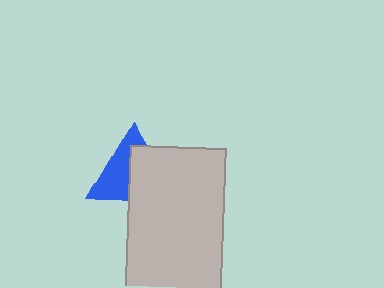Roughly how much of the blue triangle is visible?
About half of it is visible (roughly 49%).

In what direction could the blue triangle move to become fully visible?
The blue triangle could move toward the upper-left. That would shift it out from behind the light gray rectangle entirely.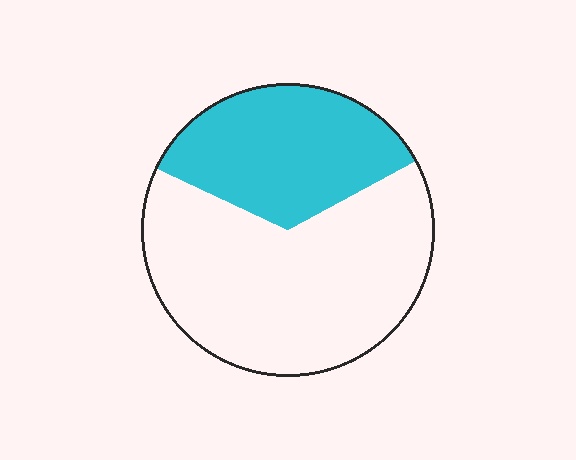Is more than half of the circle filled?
No.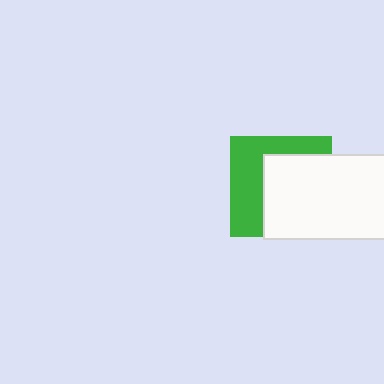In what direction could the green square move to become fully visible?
The green square could move toward the upper-left. That would shift it out from behind the white rectangle entirely.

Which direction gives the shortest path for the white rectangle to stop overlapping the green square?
Moving toward the lower-right gives the shortest separation.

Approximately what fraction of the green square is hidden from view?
Roughly 55% of the green square is hidden behind the white rectangle.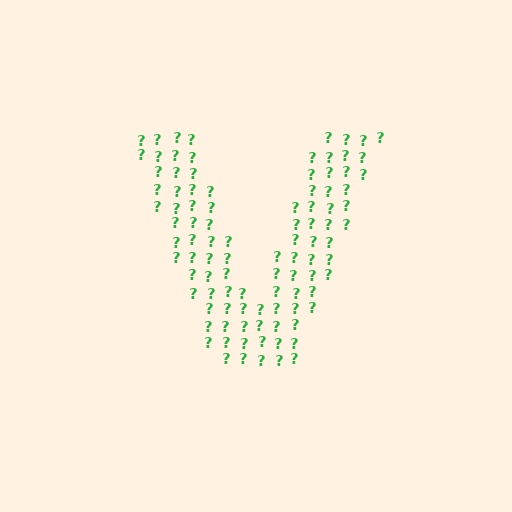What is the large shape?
The large shape is the letter V.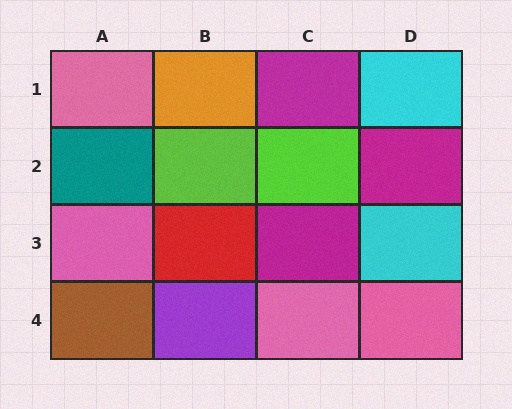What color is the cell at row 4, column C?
Pink.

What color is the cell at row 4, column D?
Pink.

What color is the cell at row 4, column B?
Purple.